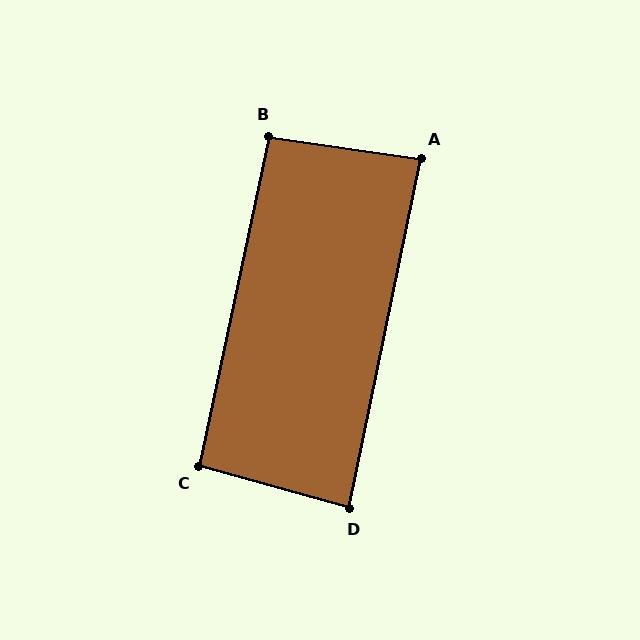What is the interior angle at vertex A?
Approximately 87 degrees (approximately right).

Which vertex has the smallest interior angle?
D, at approximately 86 degrees.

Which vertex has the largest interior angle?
B, at approximately 94 degrees.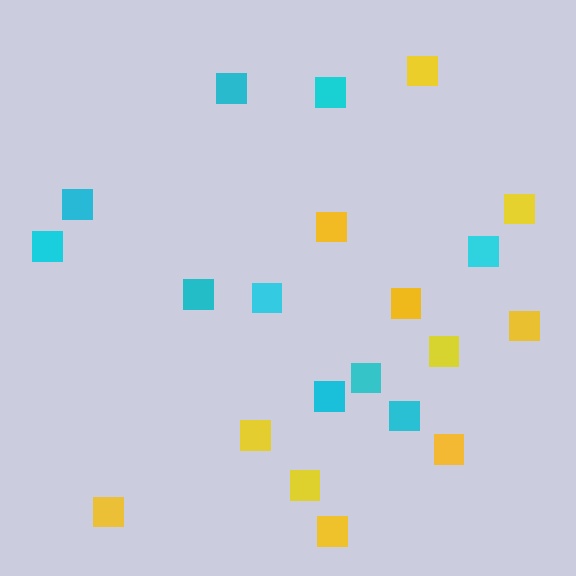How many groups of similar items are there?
There are 2 groups: one group of yellow squares (11) and one group of cyan squares (10).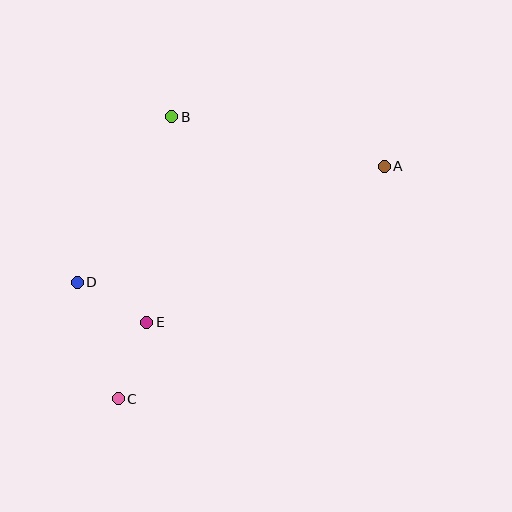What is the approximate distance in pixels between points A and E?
The distance between A and E is approximately 284 pixels.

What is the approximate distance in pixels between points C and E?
The distance between C and E is approximately 82 pixels.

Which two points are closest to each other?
Points D and E are closest to each other.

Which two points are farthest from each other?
Points A and C are farthest from each other.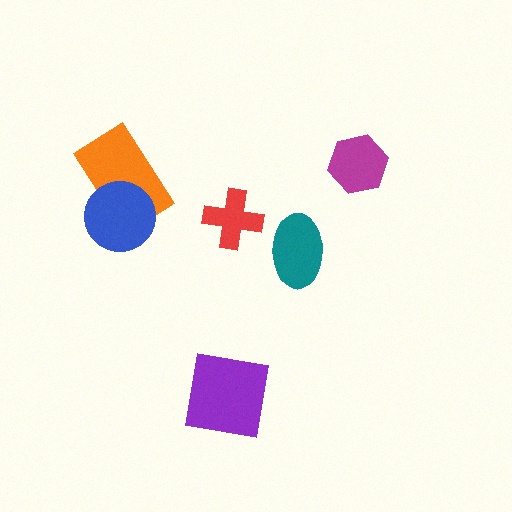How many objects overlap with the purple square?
0 objects overlap with the purple square.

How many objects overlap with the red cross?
0 objects overlap with the red cross.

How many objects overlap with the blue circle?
1 object overlaps with the blue circle.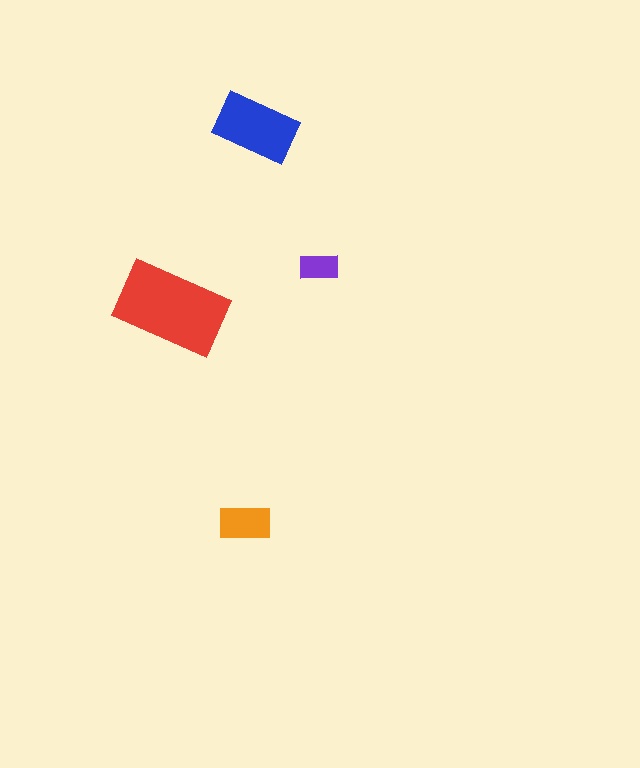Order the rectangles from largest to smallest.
the red one, the blue one, the orange one, the purple one.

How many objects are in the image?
There are 4 objects in the image.